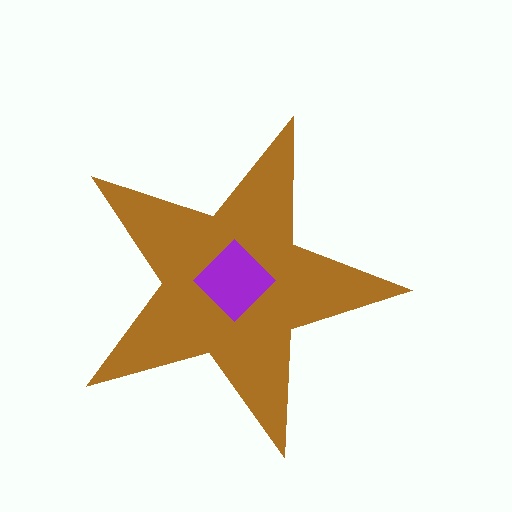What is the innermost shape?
The purple diamond.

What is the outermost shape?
The brown star.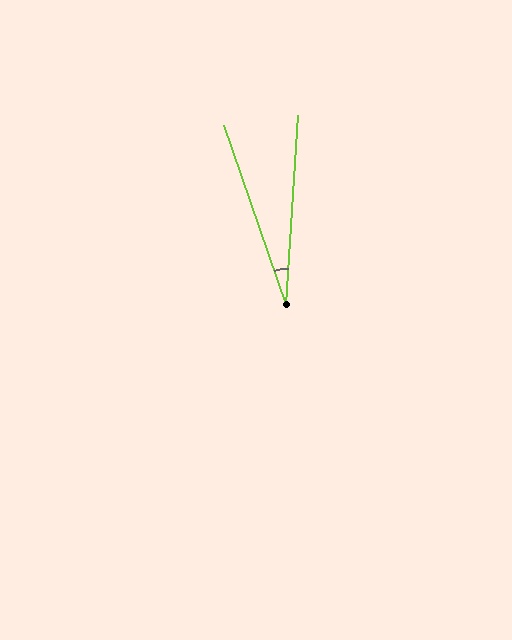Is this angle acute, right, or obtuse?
It is acute.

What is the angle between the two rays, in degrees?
Approximately 23 degrees.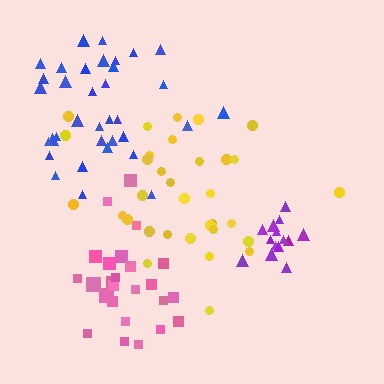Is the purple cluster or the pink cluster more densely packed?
Purple.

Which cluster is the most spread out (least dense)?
Yellow.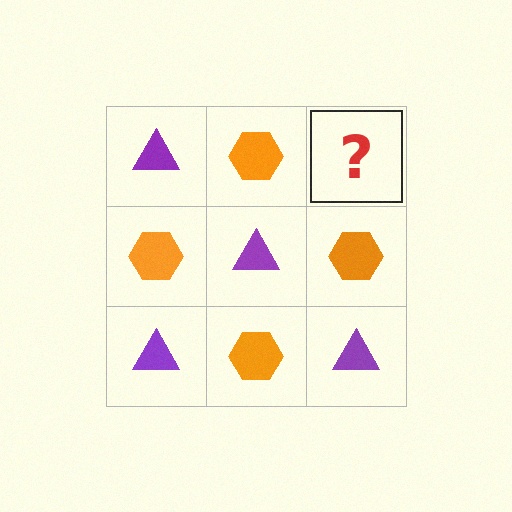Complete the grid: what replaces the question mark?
The question mark should be replaced with a purple triangle.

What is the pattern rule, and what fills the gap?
The rule is that it alternates purple triangle and orange hexagon in a checkerboard pattern. The gap should be filled with a purple triangle.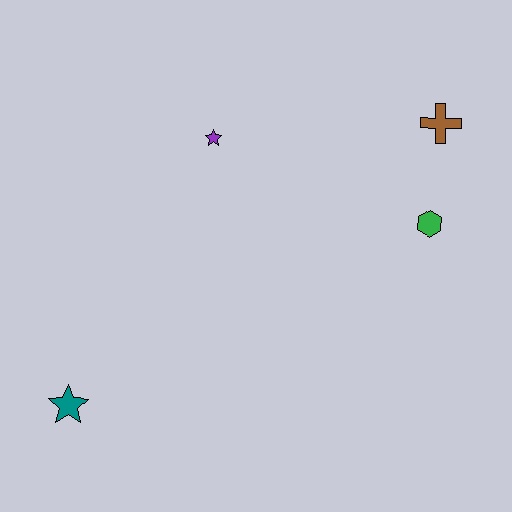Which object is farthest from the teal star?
The brown cross is farthest from the teal star.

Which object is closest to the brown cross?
The green hexagon is closest to the brown cross.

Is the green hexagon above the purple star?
No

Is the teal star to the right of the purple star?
No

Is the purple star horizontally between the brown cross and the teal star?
Yes